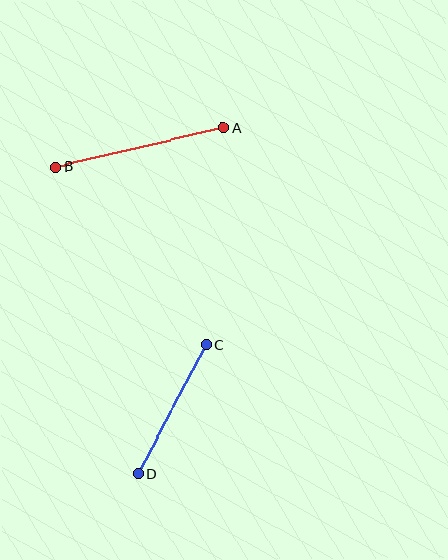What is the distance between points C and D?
The distance is approximately 146 pixels.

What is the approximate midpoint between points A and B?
The midpoint is at approximately (140, 147) pixels.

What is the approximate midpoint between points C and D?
The midpoint is at approximately (172, 409) pixels.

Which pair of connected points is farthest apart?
Points A and B are farthest apart.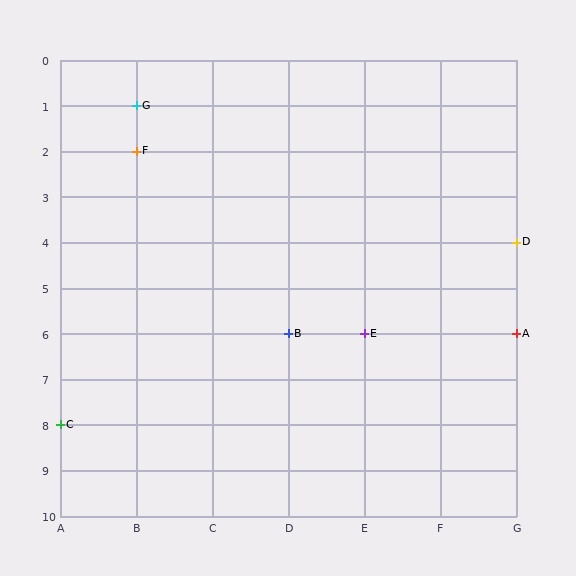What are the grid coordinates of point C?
Point C is at grid coordinates (A, 8).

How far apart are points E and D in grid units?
Points E and D are 2 columns and 2 rows apart (about 2.8 grid units diagonally).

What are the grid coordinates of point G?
Point G is at grid coordinates (B, 1).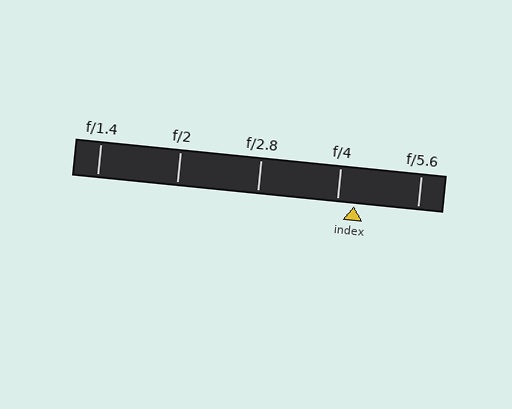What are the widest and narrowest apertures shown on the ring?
The widest aperture shown is f/1.4 and the narrowest is f/5.6.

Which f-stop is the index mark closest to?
The index mark is closest to f/4.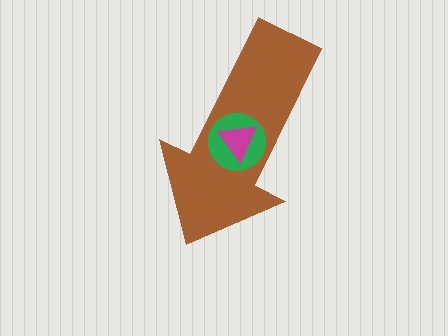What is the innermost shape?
The magenta triangle.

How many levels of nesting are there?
3.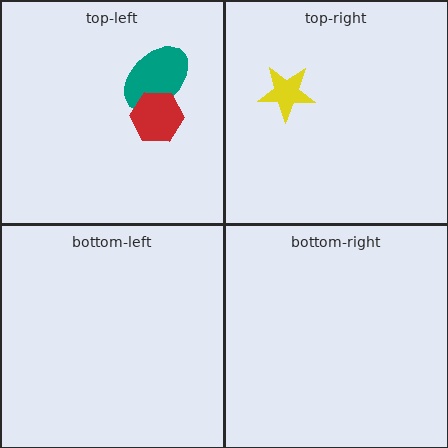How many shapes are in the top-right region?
1.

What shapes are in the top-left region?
The teal ellipse, the red hexagon.